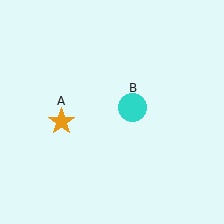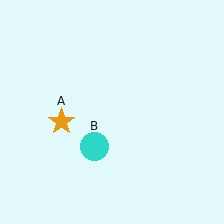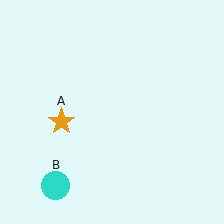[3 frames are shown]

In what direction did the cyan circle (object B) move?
The cyan circle (object B) moved down and to the left.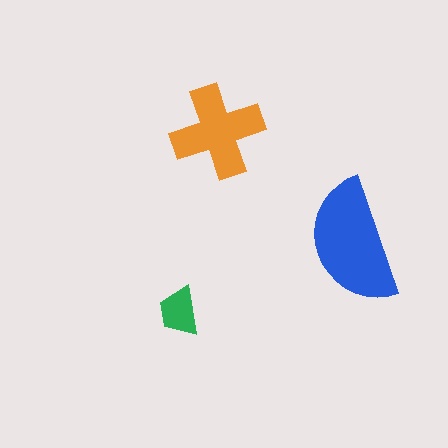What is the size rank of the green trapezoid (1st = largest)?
3rd.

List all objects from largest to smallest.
The blue semicircle, the orange cross, the green trapezoid.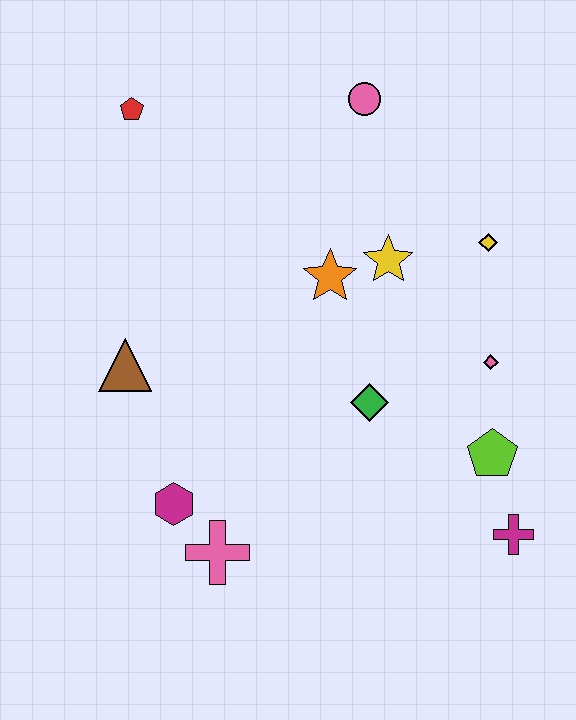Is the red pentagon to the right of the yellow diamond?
No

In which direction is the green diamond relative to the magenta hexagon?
The green diamond is to the right of the magenta hexagon.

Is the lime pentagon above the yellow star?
No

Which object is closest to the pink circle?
The yellow star is closest to the pink circle.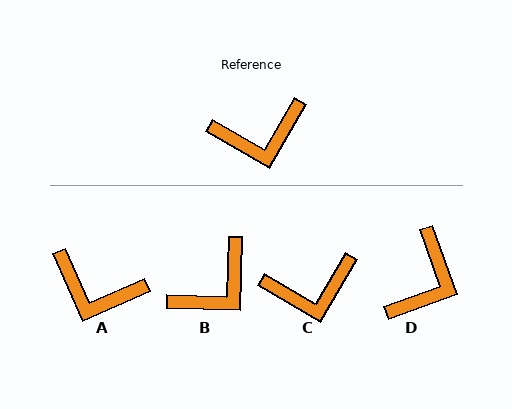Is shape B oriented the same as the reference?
No, it is off by about 29 degrees.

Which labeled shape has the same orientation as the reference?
C.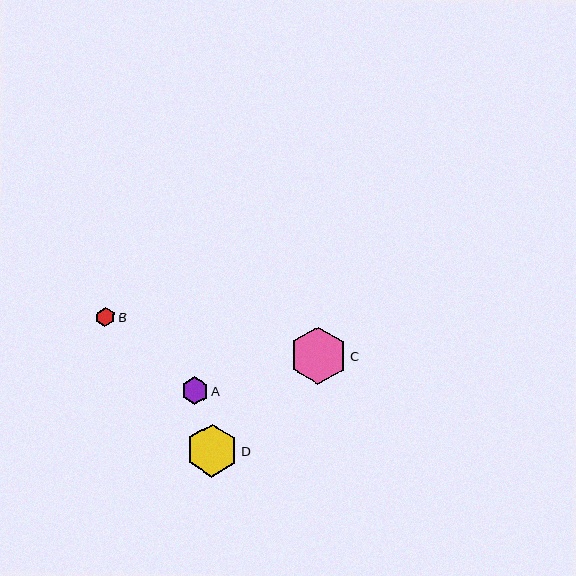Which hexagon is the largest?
Hexagon C is the largest with a size of approximately 57 pixels.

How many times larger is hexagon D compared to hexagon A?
Hexagon D is approximately 1.9 times the size of hexagon A.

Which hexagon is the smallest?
Hexagon B is the smallest with a size of approximately 20 pixels.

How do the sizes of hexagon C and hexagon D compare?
Hexagon C and hexagon D are approximately the same size.